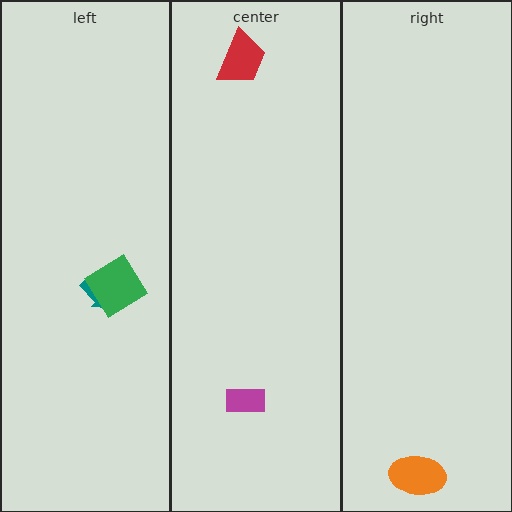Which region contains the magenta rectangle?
The center region.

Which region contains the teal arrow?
The left region.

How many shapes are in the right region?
1.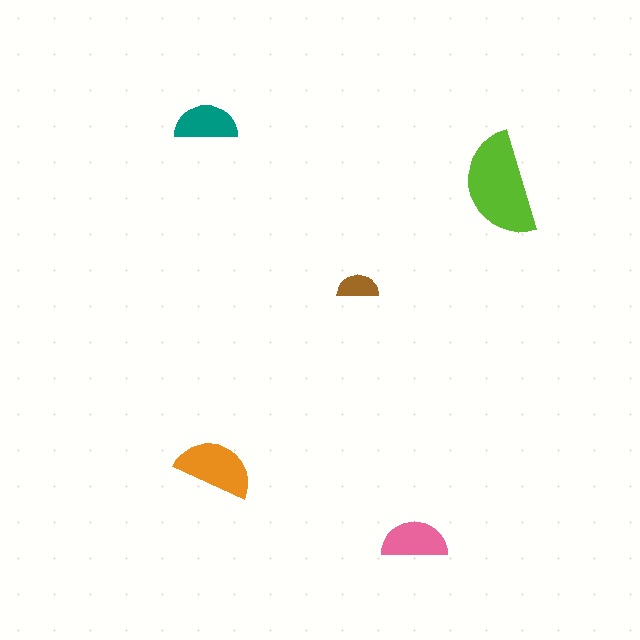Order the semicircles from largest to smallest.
the lime one, the orange one, the pink one, the teal one, the brown one.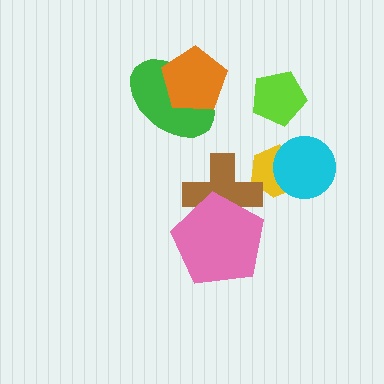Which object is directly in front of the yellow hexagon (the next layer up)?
The cyan circle is directly in front of the yellow hexagon.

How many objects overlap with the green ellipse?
1 object overlaps with the green ellipse.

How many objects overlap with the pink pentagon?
1 object overlaps with the pink pentagon.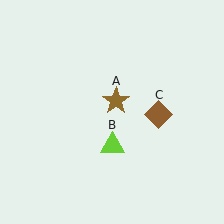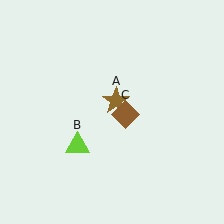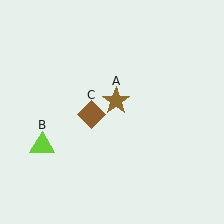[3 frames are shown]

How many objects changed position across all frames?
2 objects changed position: lime triangle (object B), brown diamond (object C).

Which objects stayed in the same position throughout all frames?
Brown star (object A) remained stationary.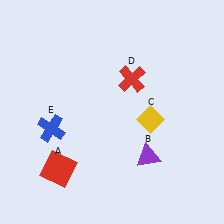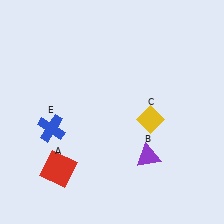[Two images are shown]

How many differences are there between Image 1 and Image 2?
There is 1 difference between the two images.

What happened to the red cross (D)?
The red cross (D) was removed in Image 2. It was in the top-right area of Image 1.